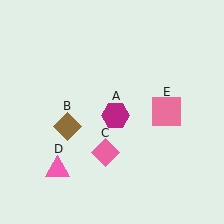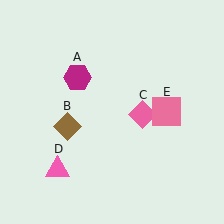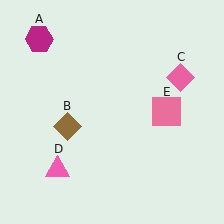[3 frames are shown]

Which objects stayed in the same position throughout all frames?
Brown diamond (object B) and pink triangle (object D) and pink square (object E) remained stationary.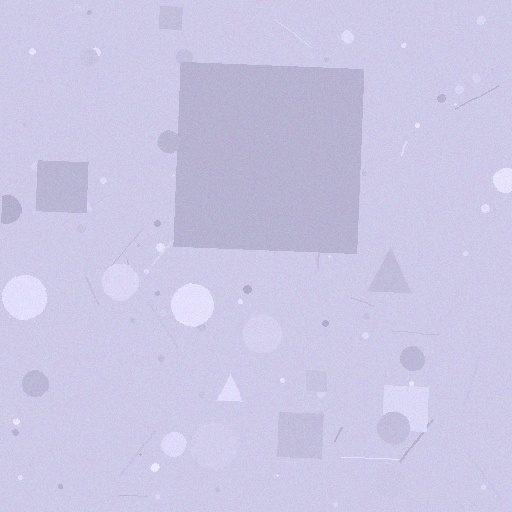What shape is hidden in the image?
A square is hidden in the image.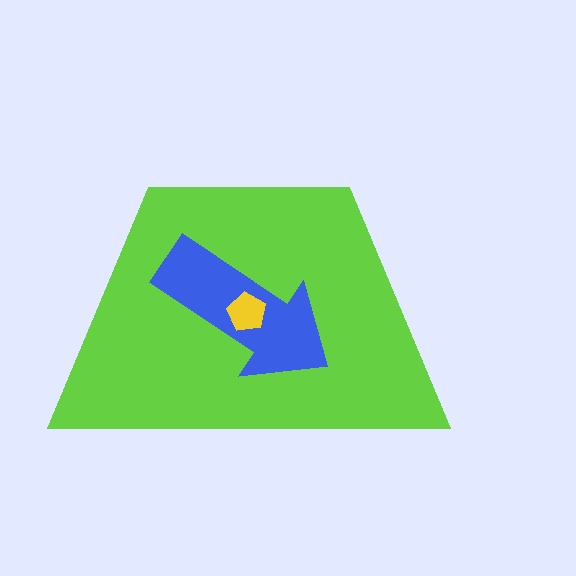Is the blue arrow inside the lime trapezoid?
Yes.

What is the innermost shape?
The yellow pentagon.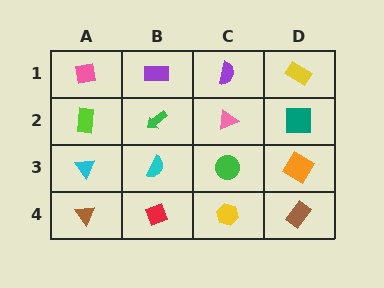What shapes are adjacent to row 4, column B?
A cyan semicircle (row 3, column B), a brown triangle (row 4, column A), a yellow hexagon (row 4, column C).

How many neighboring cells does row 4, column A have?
2.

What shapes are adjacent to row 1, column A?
A lime rectangle (row 2, column A), a purple rectangle (row 1, column B).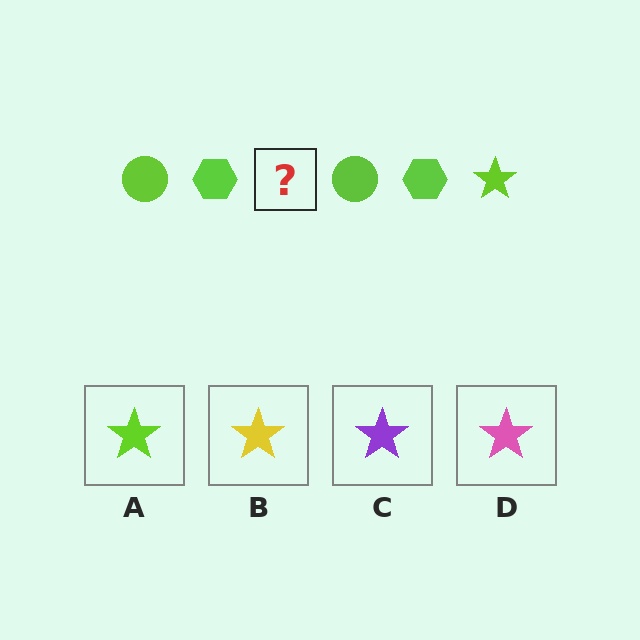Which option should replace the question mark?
Option A.